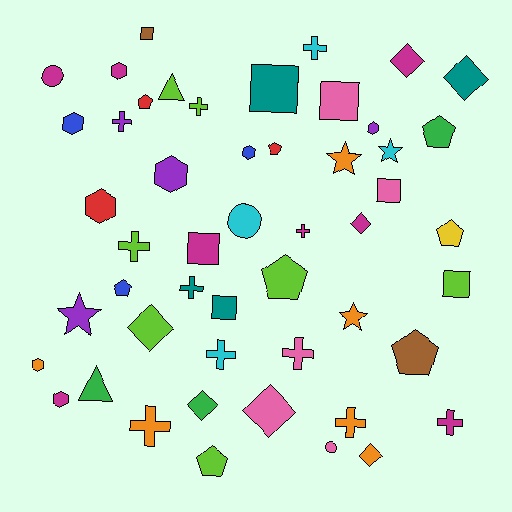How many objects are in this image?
There are 50 objects.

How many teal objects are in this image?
There are 4 teal objects.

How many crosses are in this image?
There are 11 crosses.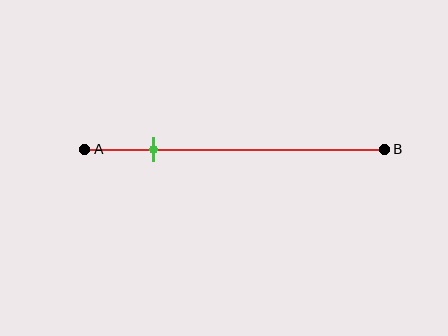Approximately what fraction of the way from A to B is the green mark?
The green mark is approximately 25% of the way from A to B.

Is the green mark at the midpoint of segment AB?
No, the mark is at about 25% from A, not at the 50% midpoint.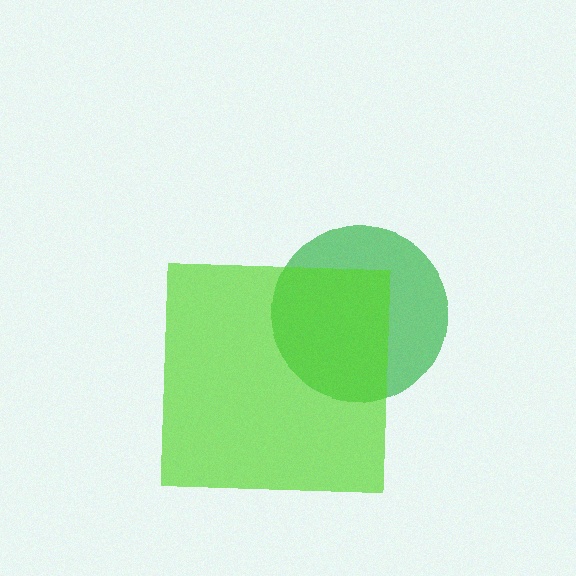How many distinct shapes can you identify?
There are 2 distinct shapes: a green circle, a lime square.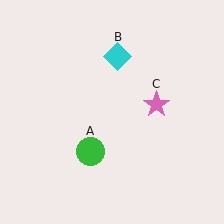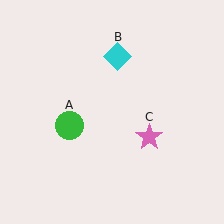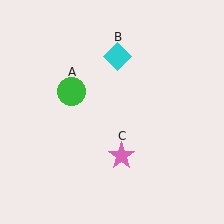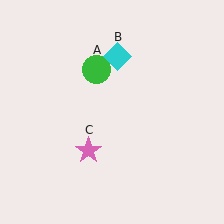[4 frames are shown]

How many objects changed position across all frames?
2 objects changed position: green circle (object A), pink star (object C).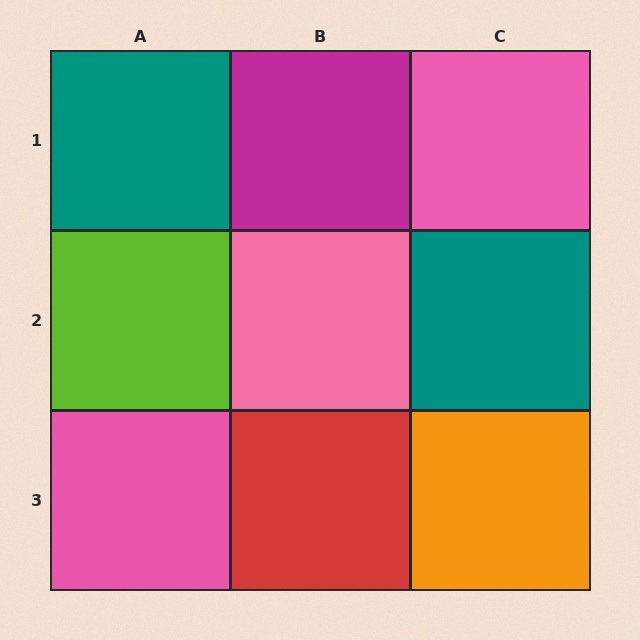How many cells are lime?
1 cell is lime.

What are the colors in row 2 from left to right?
Lime, pink, teal.